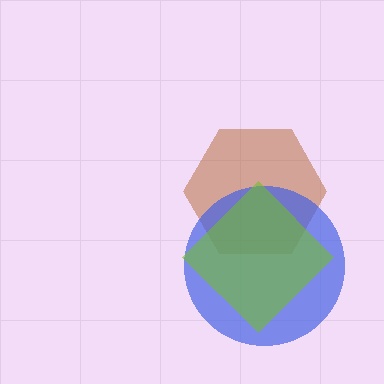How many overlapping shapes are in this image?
There are 3 overlapping shapes in the image.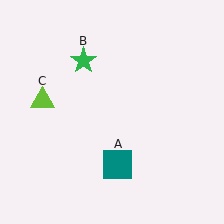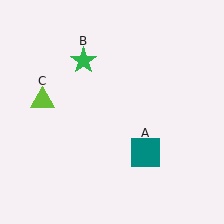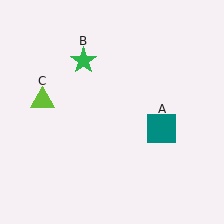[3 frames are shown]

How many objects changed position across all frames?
1 object changed position: teal square (object A).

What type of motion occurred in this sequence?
The teal square (object A) rotated counterclockwise around the center of the scene.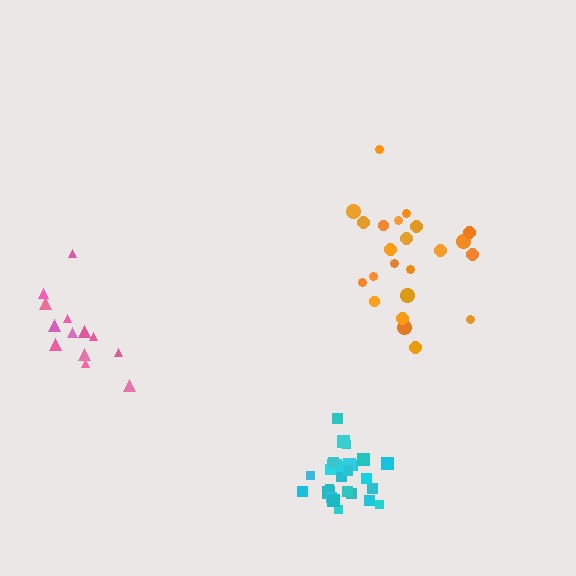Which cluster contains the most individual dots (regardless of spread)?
Cyan (28).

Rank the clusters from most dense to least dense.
cyan, orange, pink.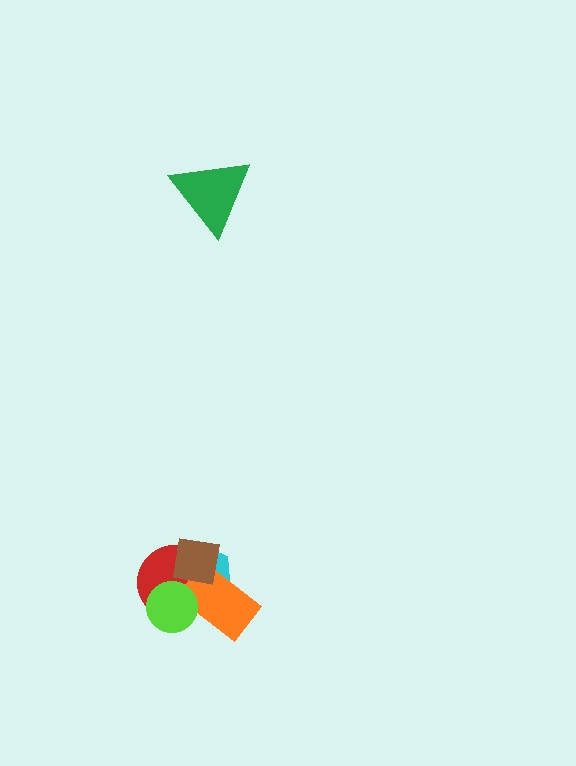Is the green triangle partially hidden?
No, no other shape covers it.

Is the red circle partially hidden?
Yes, it is partially covered by another shape.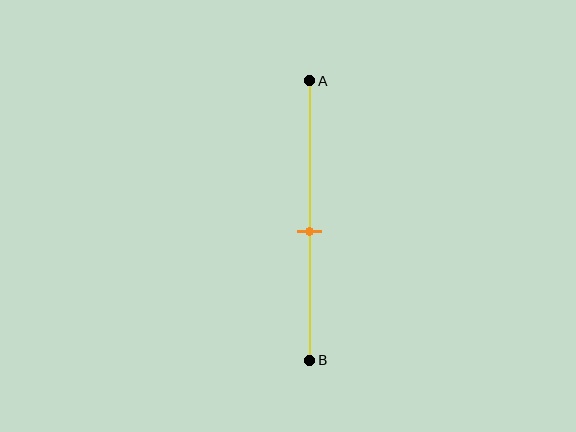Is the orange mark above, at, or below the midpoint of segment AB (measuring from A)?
The orange mark is below the midpoint of segment AB.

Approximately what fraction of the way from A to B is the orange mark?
The orange mark is approximately 55% of the way from A to B.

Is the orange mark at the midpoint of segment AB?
No, the mark is at about 55% from A, not at the 50% midpoint.